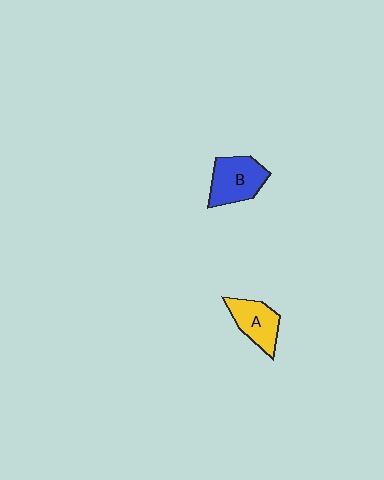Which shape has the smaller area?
Shape A (yellow).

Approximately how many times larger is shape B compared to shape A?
Approximately 1.2 times.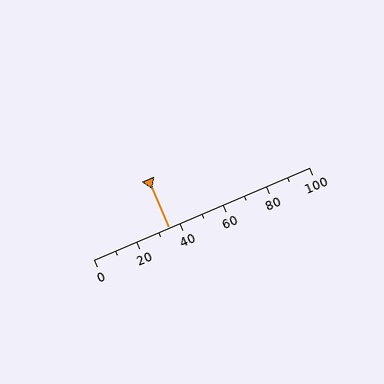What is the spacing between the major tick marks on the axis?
The major ticks are spaced 20 apart.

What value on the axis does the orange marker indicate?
The marker indicates approximately 35.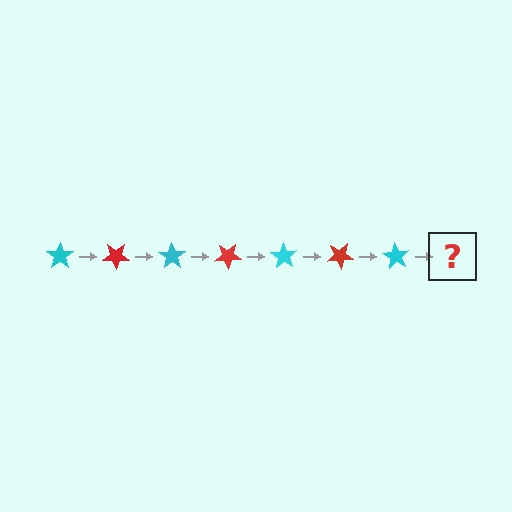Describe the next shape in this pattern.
It should be a red star, rotated 245 degrees from the start.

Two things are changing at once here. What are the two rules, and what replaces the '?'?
The two rules are that it rotates 35 degrees each step and the color cycles through cyan and red. The '?' should be a red star, rotated 245 degrees from the start.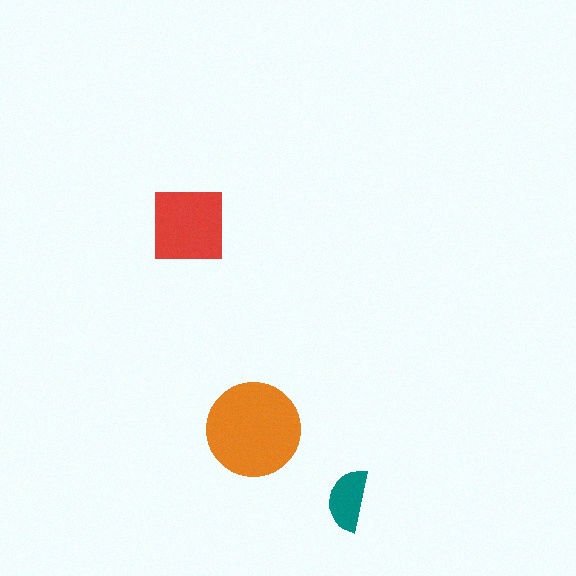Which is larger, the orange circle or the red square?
The orange circle.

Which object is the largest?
The orange circle.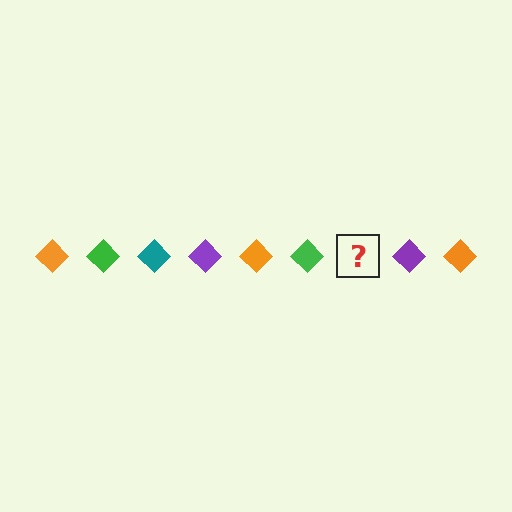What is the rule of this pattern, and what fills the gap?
The rule is that the pattern cycles through orange, green, teal, purple diamonds. The gap should be filled with a teal diamond.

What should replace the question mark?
The question mark should be replaced with a teal diamond.